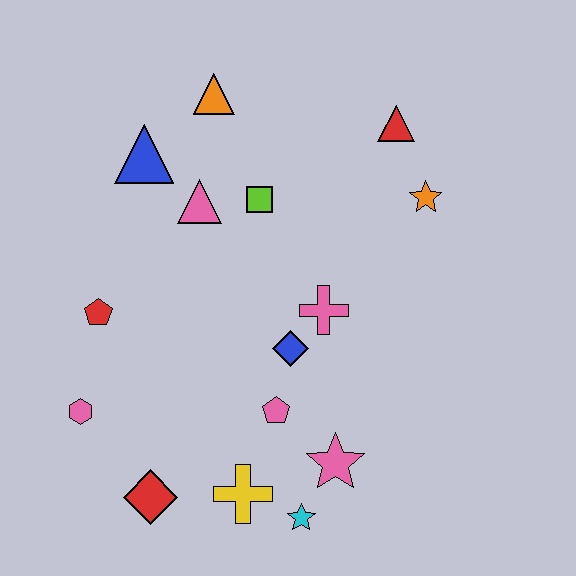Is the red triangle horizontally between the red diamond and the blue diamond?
No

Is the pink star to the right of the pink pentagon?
Yes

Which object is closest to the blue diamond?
The pink cross is closest to the blue diamond.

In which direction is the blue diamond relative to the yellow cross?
The blue diamond is above the yellow cross.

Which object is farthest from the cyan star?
The orange triangle is farthest from the cyan star.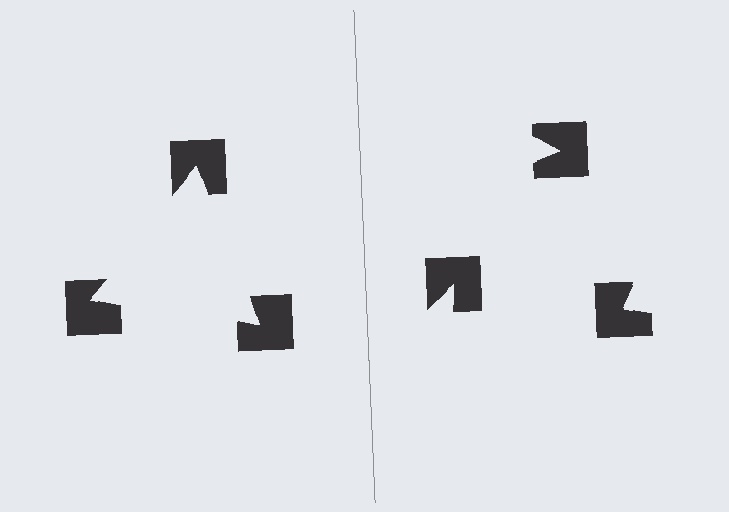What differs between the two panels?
The notched squares are positioned identically on both sides; only the wedge orientations differ. On the left they align to a triangle; on the right they are misaligned.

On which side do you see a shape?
An illusory triangle appears on the left side. On the right side the wedge cuts are rotated, so no coherent shape forms.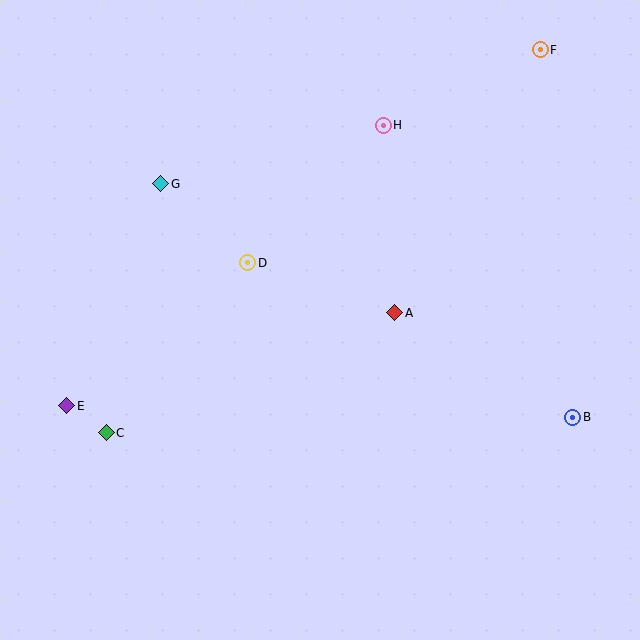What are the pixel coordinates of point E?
Point E is at (67, 406).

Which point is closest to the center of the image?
Point A at (395, 313) is closest to the center.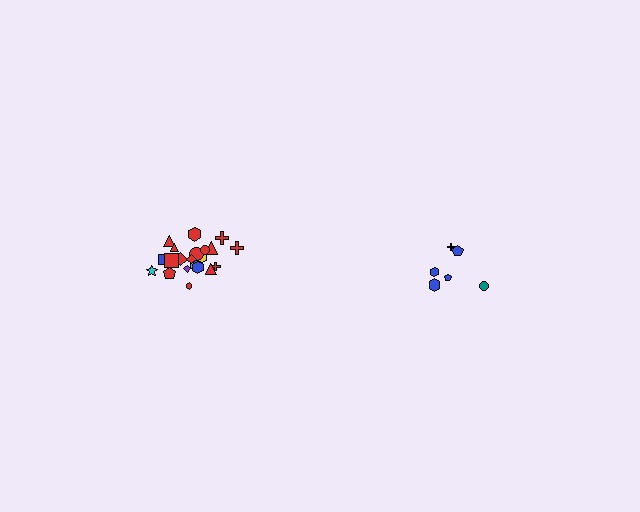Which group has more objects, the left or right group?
The left group.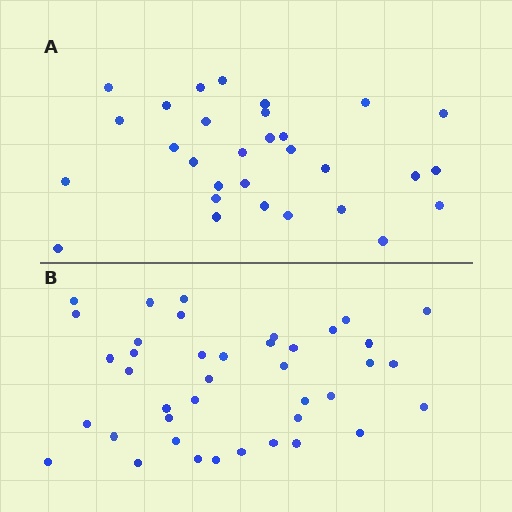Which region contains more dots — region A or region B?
Region B (the bottom region) has more dots.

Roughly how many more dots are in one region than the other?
Region B has roughly 10 or so more dots than region A.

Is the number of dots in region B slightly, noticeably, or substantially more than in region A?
Region B has noticeably more, but not dramatically so. The ratio is roughly 1.3 to 1.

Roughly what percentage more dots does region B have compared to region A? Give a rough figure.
About 35% more.